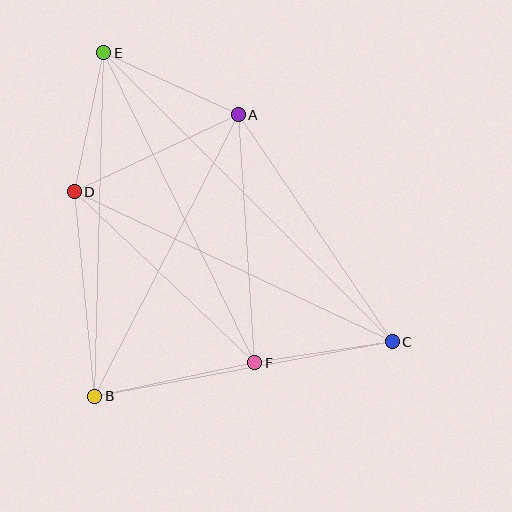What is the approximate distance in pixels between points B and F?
The distance between B and F is approximately 164 pixels.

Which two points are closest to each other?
Points C and F are closest to each other.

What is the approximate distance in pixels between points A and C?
The distance between A and C is approximately 275 pixels.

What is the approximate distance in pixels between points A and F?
The distance between A and F is approximately 249 pixels.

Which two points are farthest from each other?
Points C and E are farthest from each other.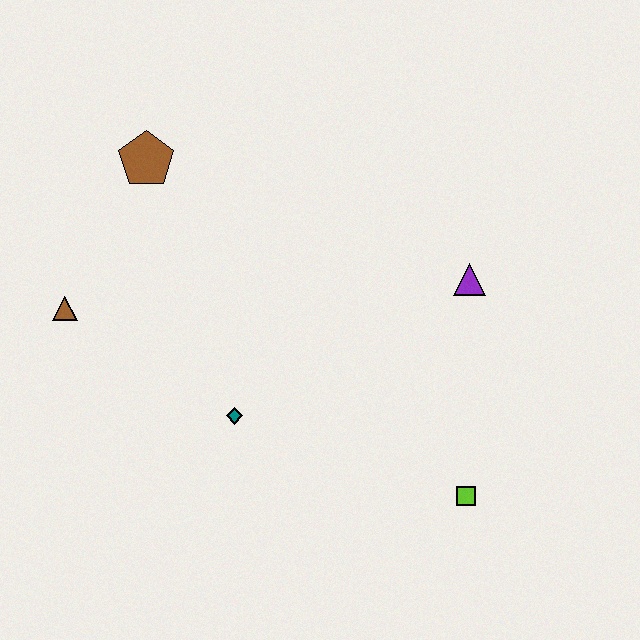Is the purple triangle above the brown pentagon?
No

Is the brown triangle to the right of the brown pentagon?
No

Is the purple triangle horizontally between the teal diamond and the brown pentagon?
No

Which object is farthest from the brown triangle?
The lime square is farthest from the brown triangle.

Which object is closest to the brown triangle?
The brown pentagon is closest to the brown triangle.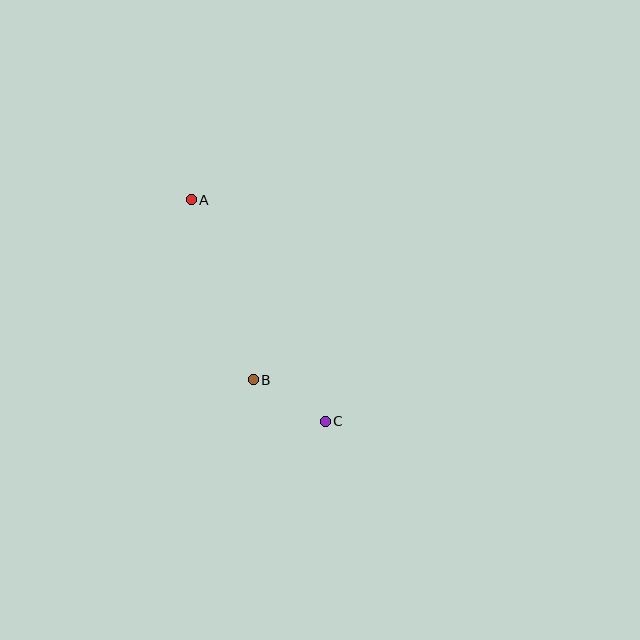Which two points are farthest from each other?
Points A and C are farthest from each other.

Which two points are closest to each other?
Points B and C are closest to each other.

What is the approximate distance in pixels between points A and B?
The distance between A and B is approximately 190 pixels.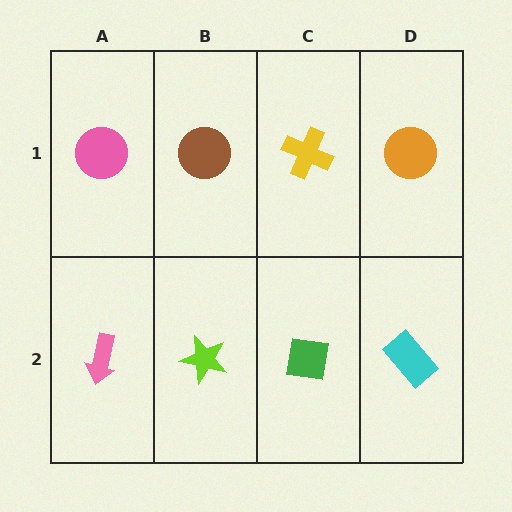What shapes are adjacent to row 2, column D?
An orange circle (row 1, column D), a green square (row 2, column C).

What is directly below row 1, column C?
A green square.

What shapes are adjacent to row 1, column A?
A pink arrow (row 2, column A), a brown circle (row 1, column B).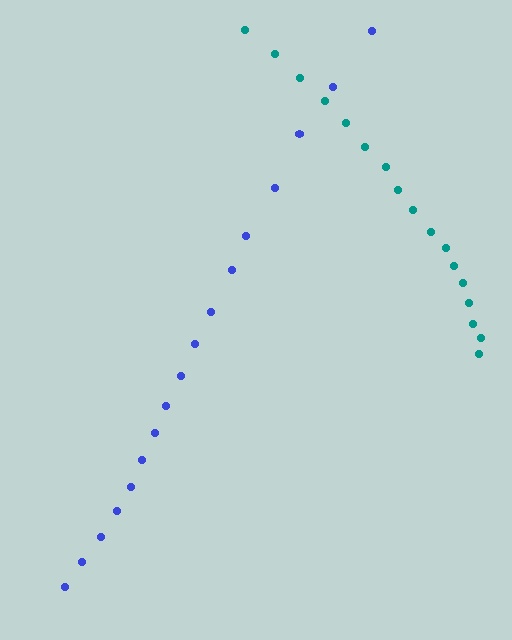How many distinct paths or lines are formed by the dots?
There are 2 distinct paths.